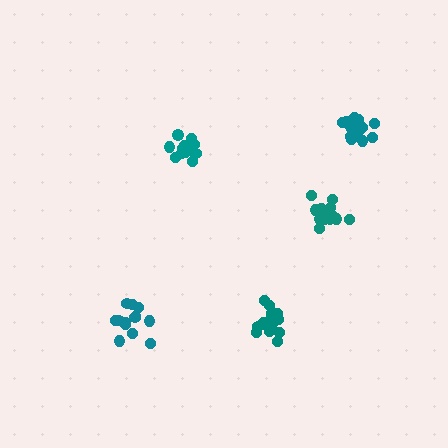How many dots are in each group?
Group 1: 17 dots, Group 2: 14 dots, Group 3: 12 dots, Group 4: 13 dots, Group 5: 18 dots (74 total).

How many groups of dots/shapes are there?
There are 5 groups.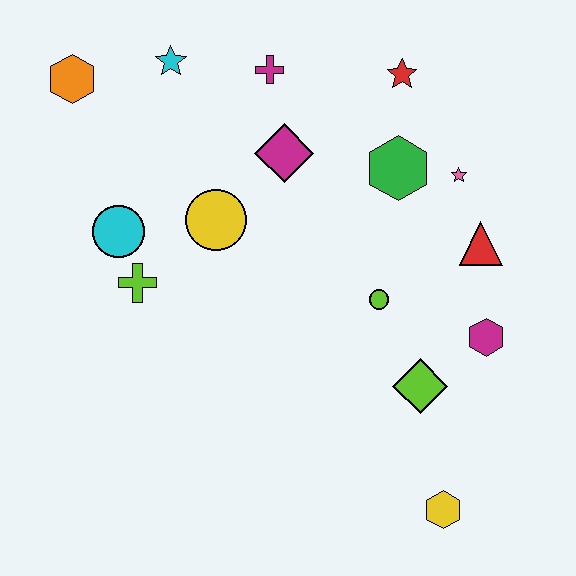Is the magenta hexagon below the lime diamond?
No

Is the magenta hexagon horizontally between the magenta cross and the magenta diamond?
No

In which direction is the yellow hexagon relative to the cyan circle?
The yellow hexagon is to the right of the cyan circle.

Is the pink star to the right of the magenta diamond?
Yes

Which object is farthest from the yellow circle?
The yellow hexagon is farthest from the yellow circle.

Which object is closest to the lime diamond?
The magenta hexagon is closest to the lime diamond.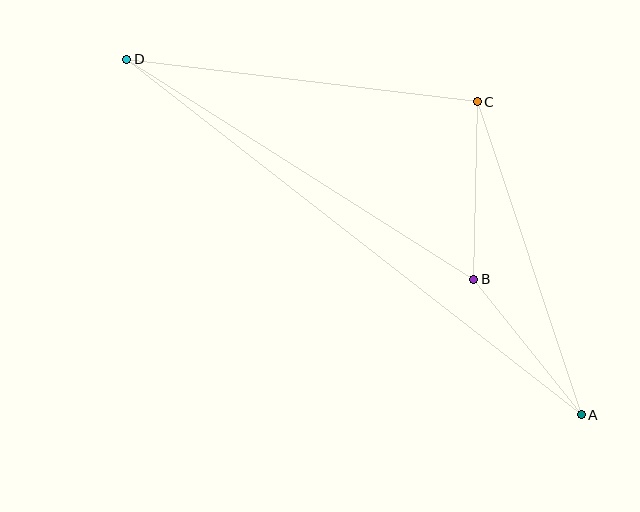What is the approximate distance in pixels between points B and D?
The distance between B and D is approximately 411 pixels.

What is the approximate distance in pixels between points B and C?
The distance between B and C is approximately 177 pixels.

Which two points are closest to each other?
Points A and B are closest to each other.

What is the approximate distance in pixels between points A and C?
The distance between A and C is approximately 330 pixels.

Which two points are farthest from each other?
Points A and D are farthest from each other.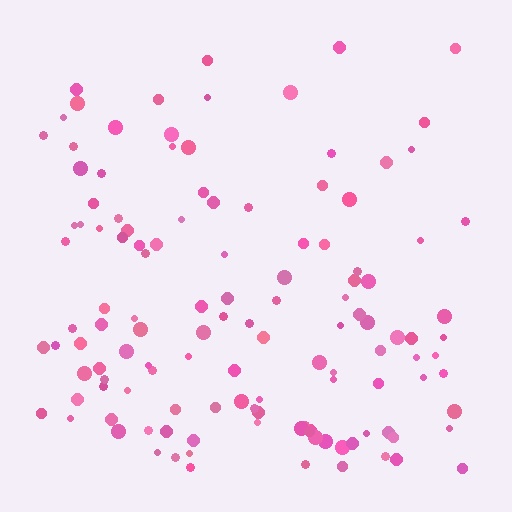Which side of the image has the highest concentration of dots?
The bottom.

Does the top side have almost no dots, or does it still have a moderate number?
Still a moderate number, just noticeably fewer than the bottom.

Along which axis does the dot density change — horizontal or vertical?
Vertical.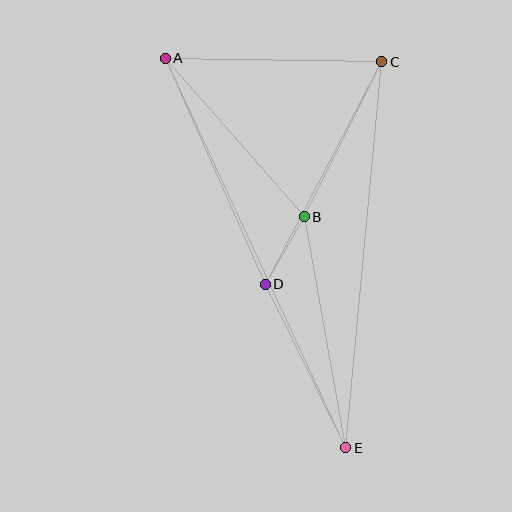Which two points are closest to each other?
Points B and D are closest to each other.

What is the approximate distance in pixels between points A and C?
The distance between A and C is approximately 217 pixels.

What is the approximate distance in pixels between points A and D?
The distance between A and D is approximately 247 pixels.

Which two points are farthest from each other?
Points A and E are farthest from each other.